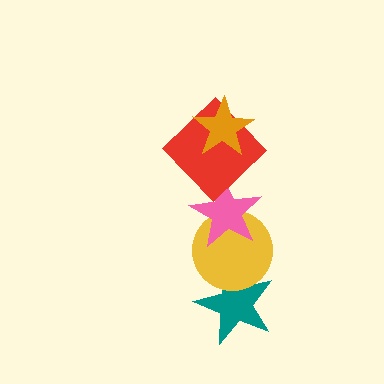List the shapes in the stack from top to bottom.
From top to bottom: the orange star, the red diamond, the pink star, the yellow circle, the teal star.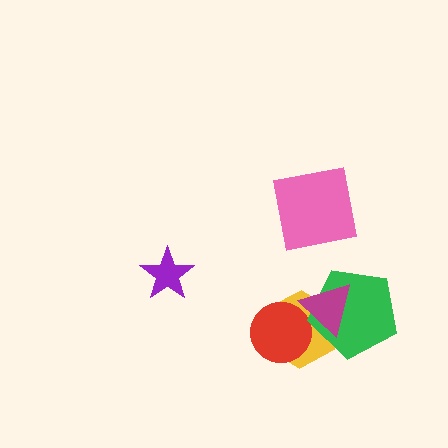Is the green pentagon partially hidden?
Yes, it is partially covered by another shape.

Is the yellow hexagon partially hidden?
Yes, it is partially covered by another shape.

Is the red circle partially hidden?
Yes, it is partially covered by another shape.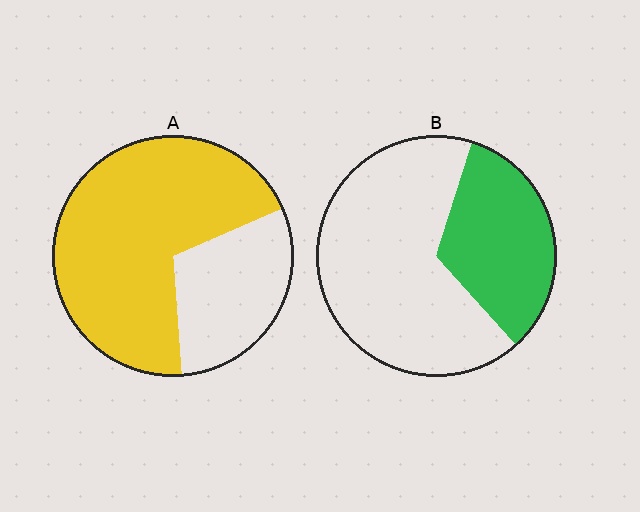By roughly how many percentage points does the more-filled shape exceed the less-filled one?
By roughly 35 percentage points (A over B).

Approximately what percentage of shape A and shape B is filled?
A is approximately 70% and B is approximately 35%.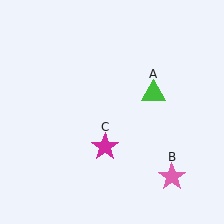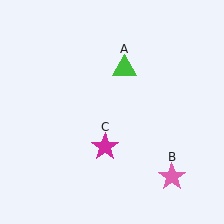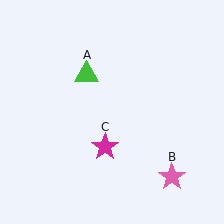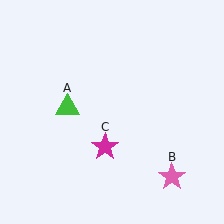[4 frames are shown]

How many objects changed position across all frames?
1 object changed position: green triangle (object A).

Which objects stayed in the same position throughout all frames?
Pink star (object B) and magenta star (object C) remained stationary.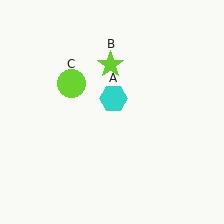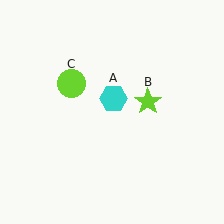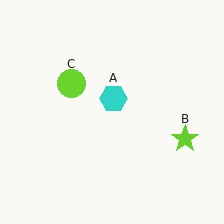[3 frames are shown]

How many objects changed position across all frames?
1 object changed position: lime star (object B).